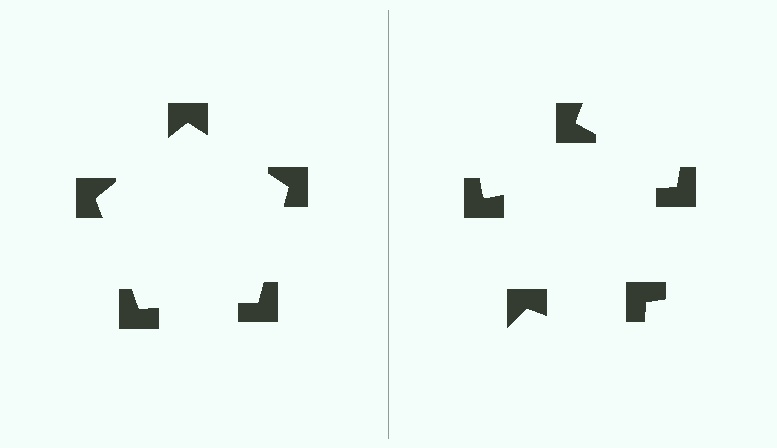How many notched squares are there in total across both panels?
10 — 5 on each side.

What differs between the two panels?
The notched squares are positioned identically on both sides; only the wedge orientations differ. On the left they align to a pentagon; on the right they are misaligned.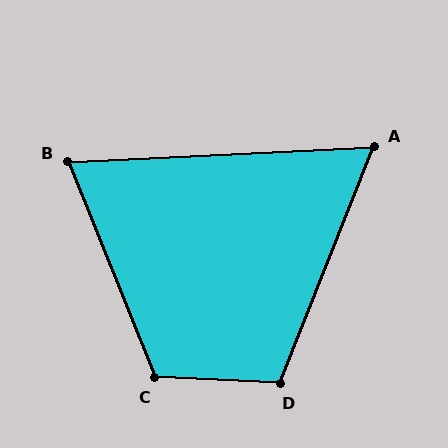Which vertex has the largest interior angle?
C, at approximately 114 degrees.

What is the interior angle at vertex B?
Approximately 71 degrees (acute).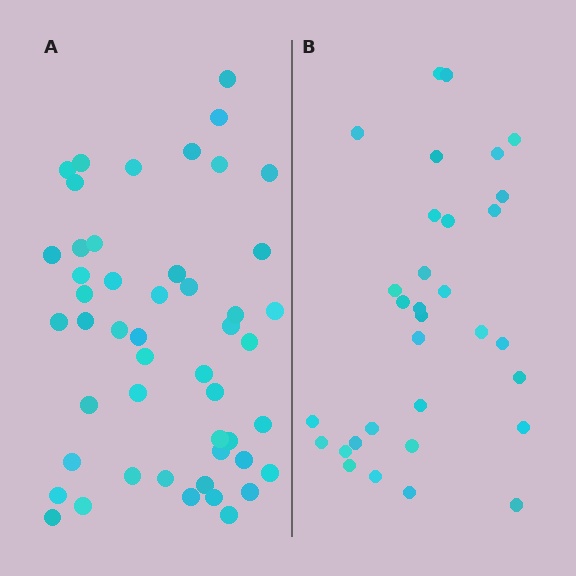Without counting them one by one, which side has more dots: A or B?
Region A (the left region) has more dots.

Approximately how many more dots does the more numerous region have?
Region A has approximately 15 more dots than region B.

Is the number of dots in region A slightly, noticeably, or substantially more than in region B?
Region A has substantially more. The ratio is roughly 1.5 to 1.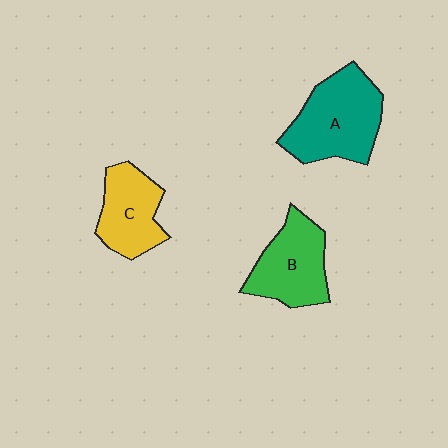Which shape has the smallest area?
Shape C (yellow).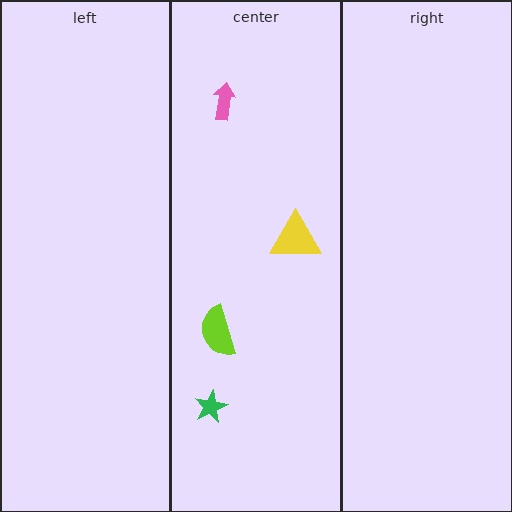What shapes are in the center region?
The green star, the pink arrow, the yellow triangle, the lime semicircle.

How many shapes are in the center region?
4.